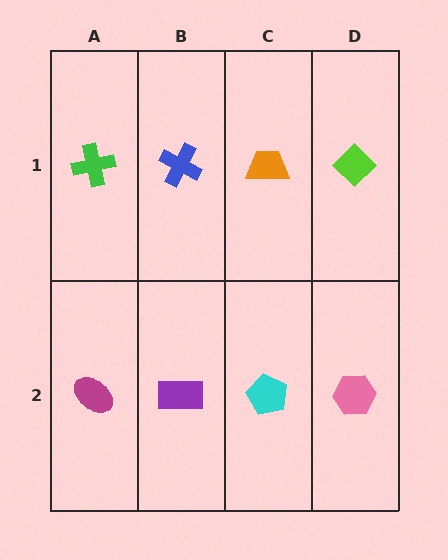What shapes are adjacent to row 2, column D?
A lime diamond (row 1, column D), a cyan pentagon (row 2, column C).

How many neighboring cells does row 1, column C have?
3.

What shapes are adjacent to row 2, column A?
A green cross (row 1, column A), a purple rectangle (row 2, column B).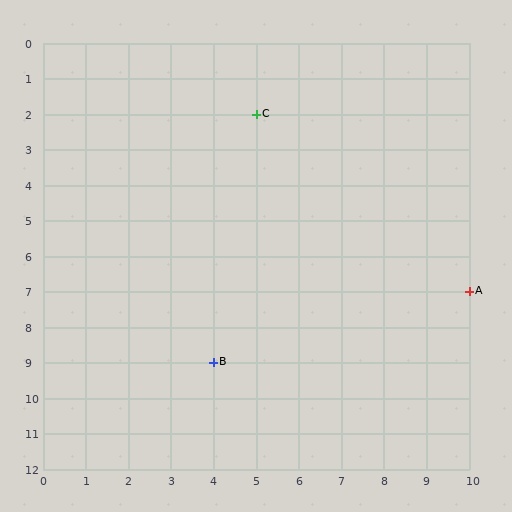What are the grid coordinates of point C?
Point C is at grid coordinates (5, 2).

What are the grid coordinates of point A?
Point A is at grid coordinates (10, 7).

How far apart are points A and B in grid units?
Points A and B are 6 columns and 2 rows apart (about 6.3 grid units diagonally).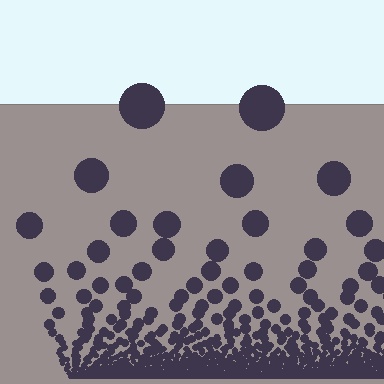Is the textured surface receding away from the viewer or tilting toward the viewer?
The surface appears to tilt toward the viewer. Texture elements get larger and sparser toward the top.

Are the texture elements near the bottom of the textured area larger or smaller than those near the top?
Smaller. The gradient is inverted — elements near the bottom are smaller and denser.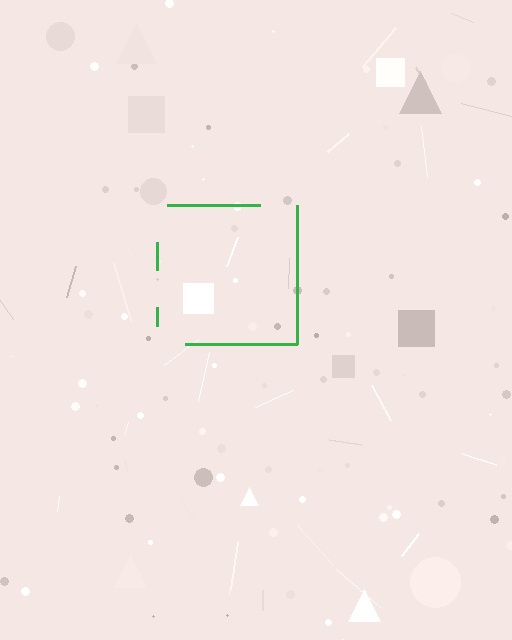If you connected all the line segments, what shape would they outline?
They would outline a square.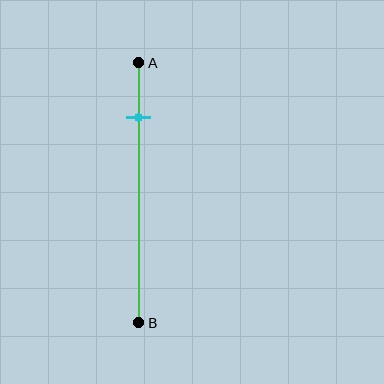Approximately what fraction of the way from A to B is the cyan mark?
The cyan mark is approximately 20% of the way from A to B.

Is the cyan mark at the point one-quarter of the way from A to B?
No, the mark is at about 20% from A, not at the 25% one-quarter point.